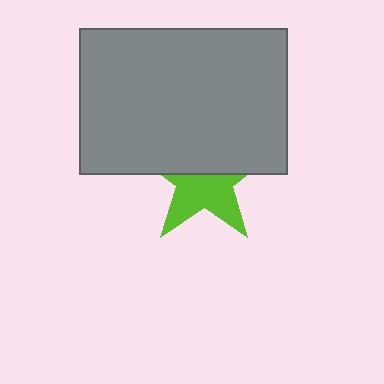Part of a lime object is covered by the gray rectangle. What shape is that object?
It is a star.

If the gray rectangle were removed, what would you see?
You would see the complete lime star.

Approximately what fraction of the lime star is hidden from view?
Roughly 52% of the lime star is hidden behind the gray rectangle.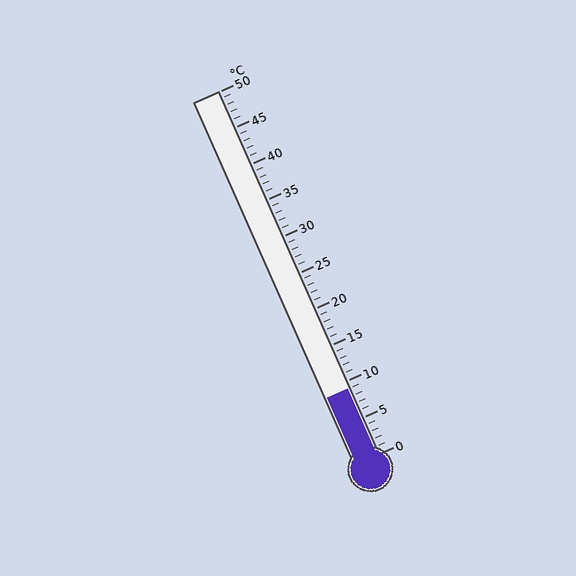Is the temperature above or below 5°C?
The temperature is above 5°C.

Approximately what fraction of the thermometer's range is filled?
The thermometer is filled to approximately 20% of its range.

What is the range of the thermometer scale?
The thermometer scale ranges from 0°C to 50°C.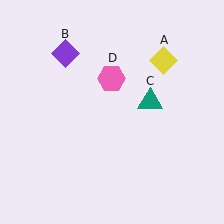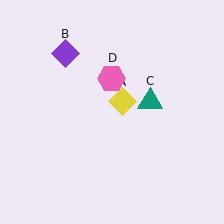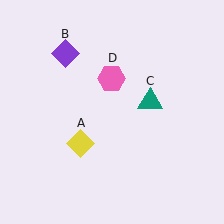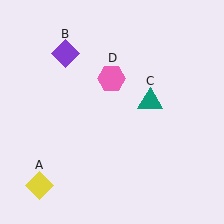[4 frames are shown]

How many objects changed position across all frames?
1 object changed position: yellow diamond (object A).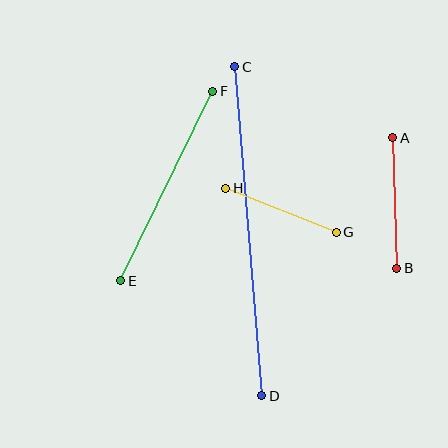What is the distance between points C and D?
The distance is approximately 330 pixels.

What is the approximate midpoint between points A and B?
The midpoint is at approximately (395, 203) pixels.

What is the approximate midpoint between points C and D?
The midpoint is at approximately (248, 231) pixels.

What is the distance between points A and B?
The distance is approximately 131 pixels.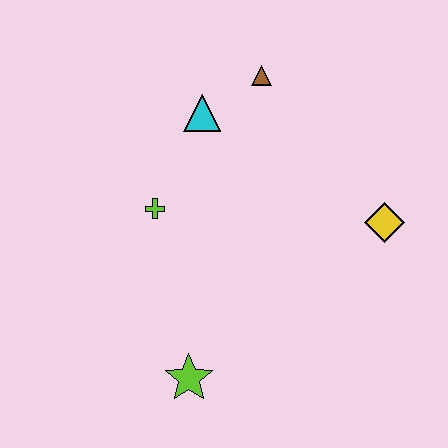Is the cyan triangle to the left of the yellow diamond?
Yes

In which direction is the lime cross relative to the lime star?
The lime cross is above the lime star.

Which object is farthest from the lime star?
The brown triangle is farthest from the lime star.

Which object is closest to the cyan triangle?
The brown triangle is closest to the cyan triangle.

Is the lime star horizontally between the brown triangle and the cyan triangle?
No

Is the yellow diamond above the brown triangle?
No